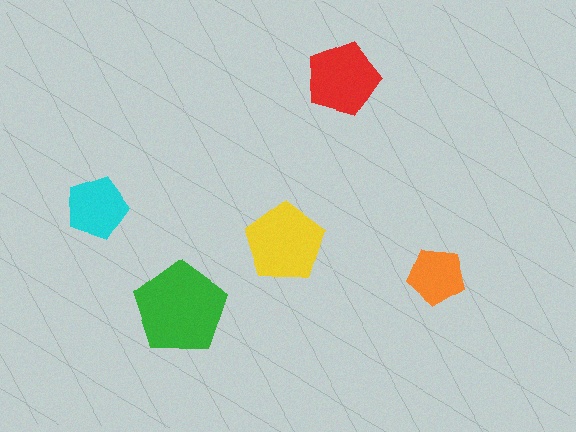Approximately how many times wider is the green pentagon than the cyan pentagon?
About 1.5 times wider.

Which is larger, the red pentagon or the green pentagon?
The green one.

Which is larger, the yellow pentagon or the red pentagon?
The yellow one.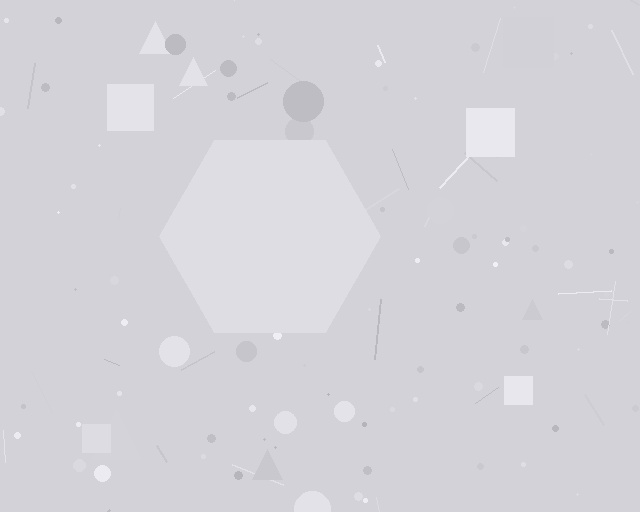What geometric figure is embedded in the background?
A hexagon is embedded in the background.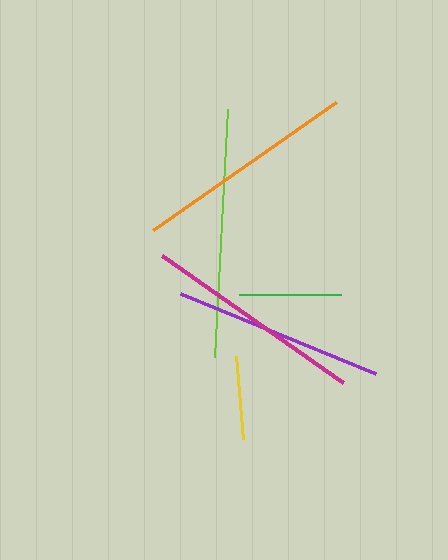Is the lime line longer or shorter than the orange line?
The lime line is longer than the orange line.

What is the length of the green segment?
The green segment is approximately 102 pixels long.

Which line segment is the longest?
The lime line is the longest at approximately 248 pixels.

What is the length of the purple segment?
The purple segment is approximately 211 pixels long.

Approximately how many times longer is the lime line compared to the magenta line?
The lime line is approximately 1.1 times the length of the magenta line.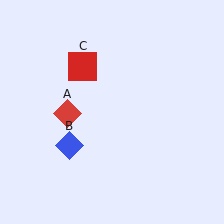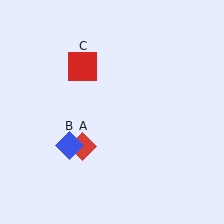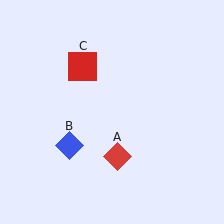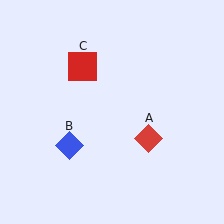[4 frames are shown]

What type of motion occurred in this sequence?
The red diamond (object A) rotated counterclockwise around the center of the scene.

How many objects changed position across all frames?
1 object changed position: red diamond (object A).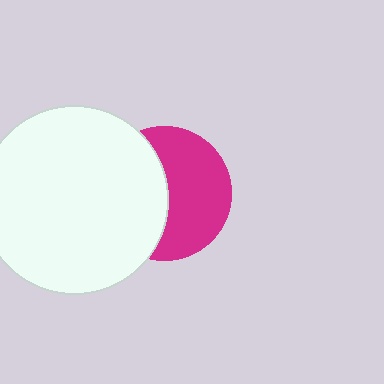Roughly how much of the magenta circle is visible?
About half of it is visible (roughly 54%).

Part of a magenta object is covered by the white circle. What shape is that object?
It is a circle.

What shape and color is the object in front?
The object in front is a white circle.